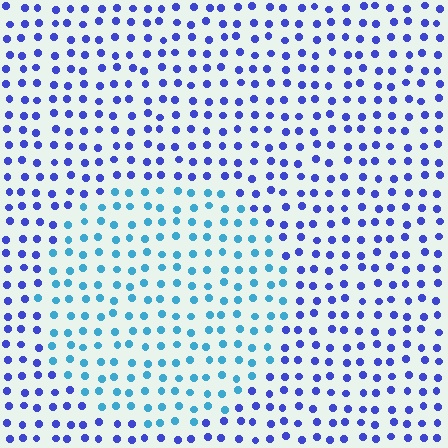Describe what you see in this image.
The image is filled with small blue elements in a uniform arrangement. A circle-shaped region is visible where the elements are tinted to a slightly different hue, forming a subtle color boundary.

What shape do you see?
I see a circle.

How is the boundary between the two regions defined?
The boundary is defined purely by a slight shift in hue (about 41 degrees). Spacing, size, and orientation are identical on both sides.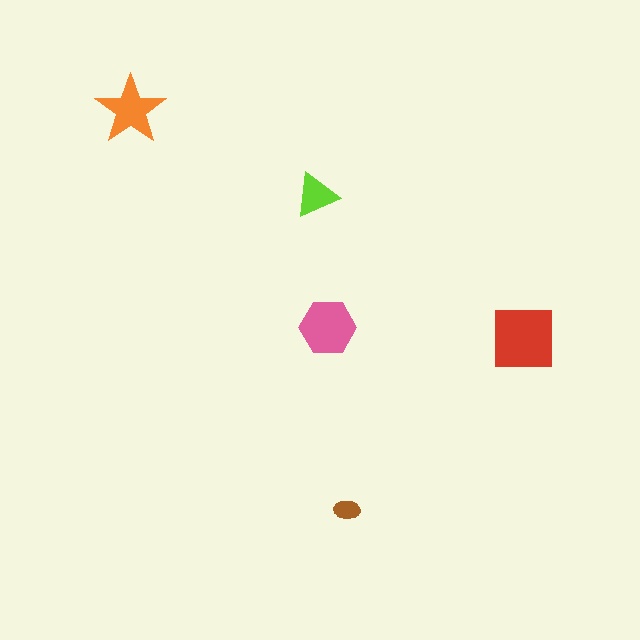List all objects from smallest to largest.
The brown ellipse, the lime triangle, the orange star, the pink hexagon, the red square.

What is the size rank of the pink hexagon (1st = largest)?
2nd.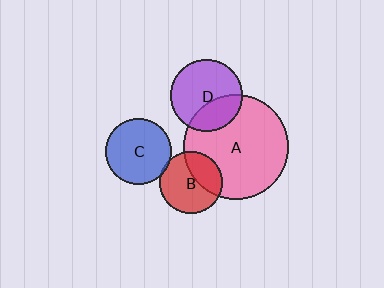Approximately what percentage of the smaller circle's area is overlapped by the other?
Approximately 35%.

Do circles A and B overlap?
Yes.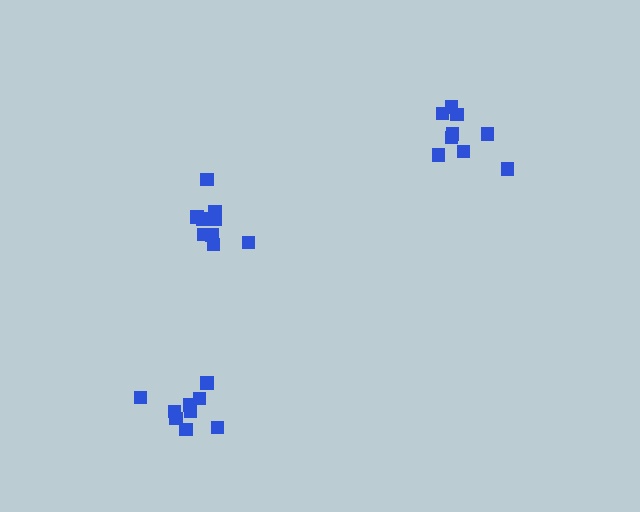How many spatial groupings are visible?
There are 3 spatial groupings.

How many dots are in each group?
Group 1: 9 dots, Group 2: 9 dots, Group 3: 9 dots (27 total).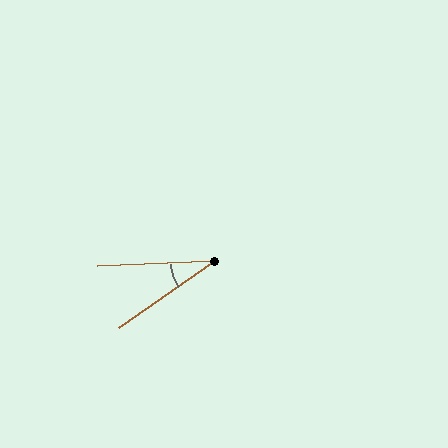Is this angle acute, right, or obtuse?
It is acute.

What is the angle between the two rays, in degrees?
Approximately 32 degrees.